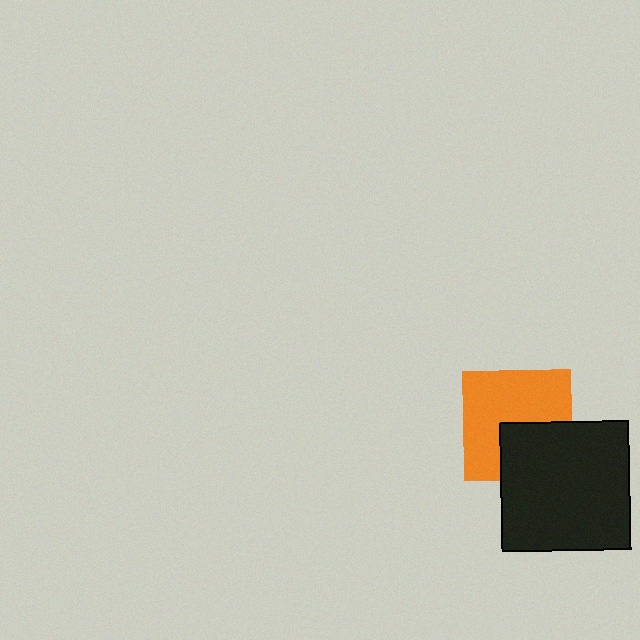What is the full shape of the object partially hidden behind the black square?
The partially hidden object is an orange square.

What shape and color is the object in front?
The object in front is a black square.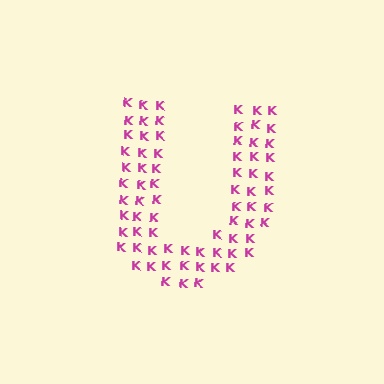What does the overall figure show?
The overall figure shows the letter U.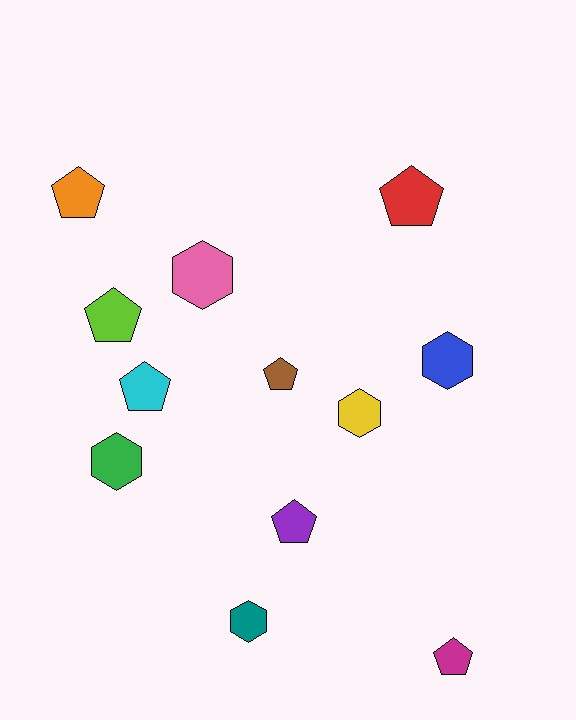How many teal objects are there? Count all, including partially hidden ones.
There is 1 teal object.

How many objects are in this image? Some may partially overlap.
There are 12 objects.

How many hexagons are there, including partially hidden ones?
There are 5 hexagons.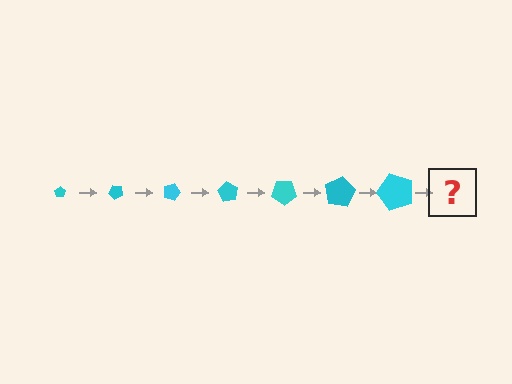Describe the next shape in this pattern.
It should be a pentagon, larger than the previous one and rotated 315 degrees from the start.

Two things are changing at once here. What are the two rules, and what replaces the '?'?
The two rules are that the pentagon grows larger each step and it rotates 45 degrees each step. The '?' should be a pentagon, larger than the previous one and rotated 315 degrees from the start.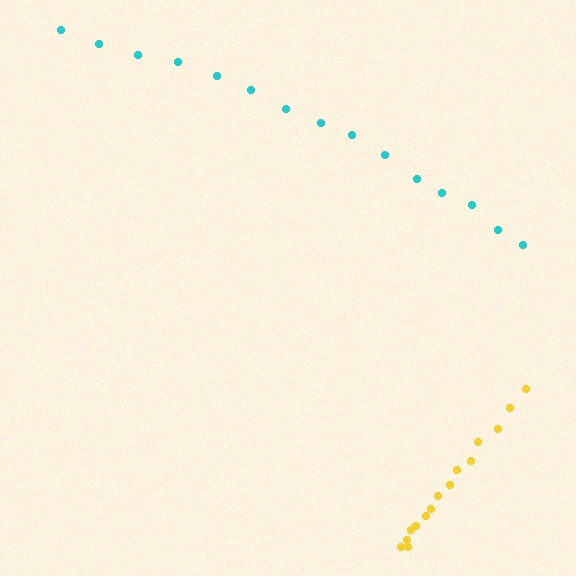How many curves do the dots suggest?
There are 2 distinct paths.